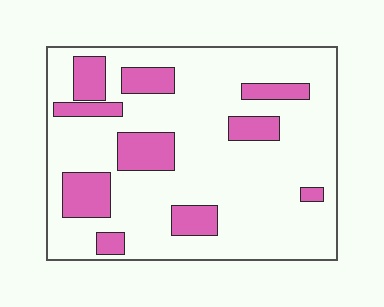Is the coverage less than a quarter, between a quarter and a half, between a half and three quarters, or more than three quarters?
Less than a quarter.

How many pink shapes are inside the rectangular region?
10.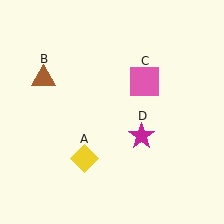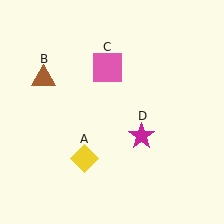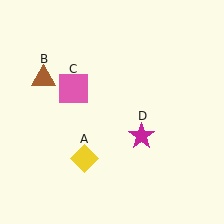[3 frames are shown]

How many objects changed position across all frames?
1 object changed position: pink square (object C).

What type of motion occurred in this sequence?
The pink square (object C) rotated counterclockwise around the center of the scene.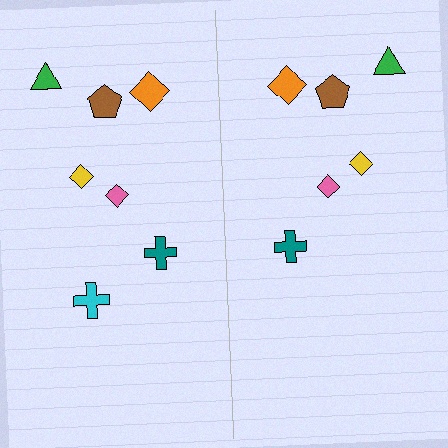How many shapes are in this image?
There are 13 shapes in this image.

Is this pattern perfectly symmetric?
No, the pattern is not perfectly symmetric. A cyan cross is missing from the right side.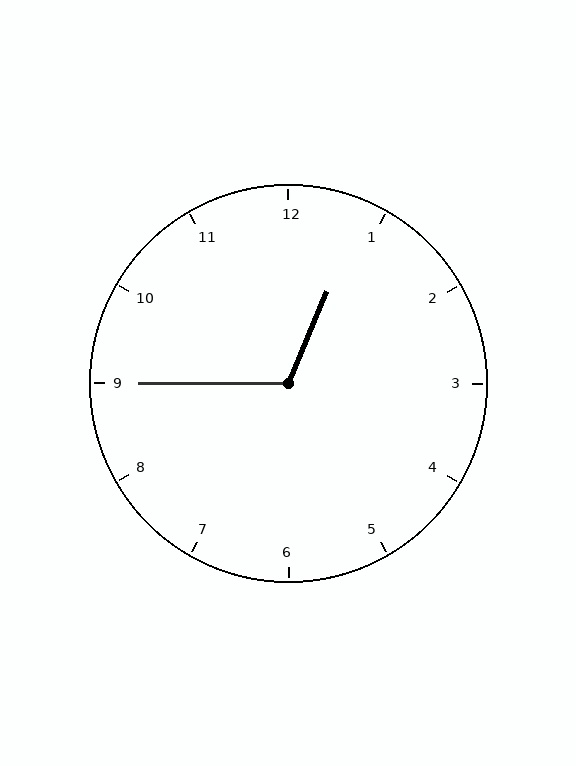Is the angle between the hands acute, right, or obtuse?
It is obtuse.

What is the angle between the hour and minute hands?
Approximately 112 degrees.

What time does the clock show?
12:45.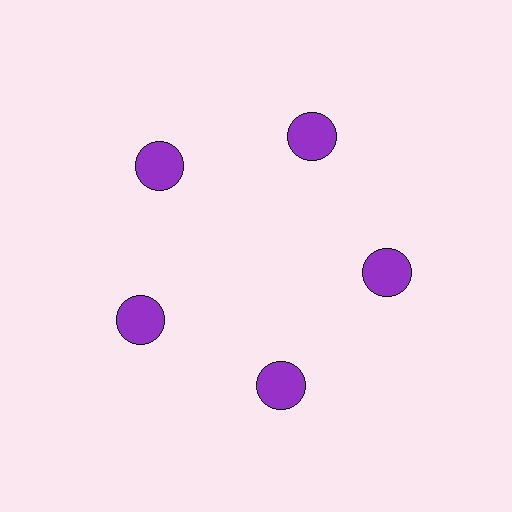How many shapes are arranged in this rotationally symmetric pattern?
There are 5 shapes, arranged in 5 groups of 1.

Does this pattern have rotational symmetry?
Yes, this pattern has 5-fold rotational symmetry. It looks the same after rotating 72 degrees around the center.